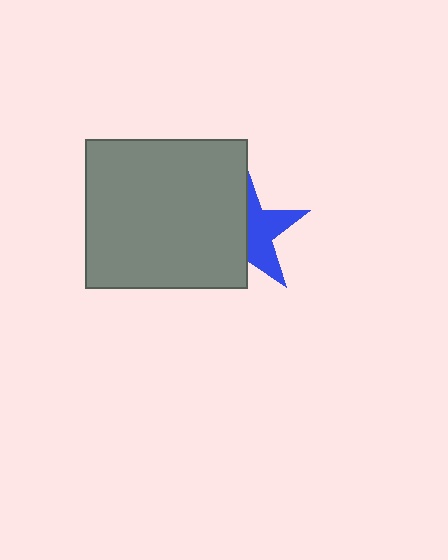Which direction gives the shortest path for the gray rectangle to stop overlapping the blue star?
Moving left gives the shortest separation.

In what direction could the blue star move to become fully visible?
The blue star could move right. That would shift it out from behind the gray rectangle entirely.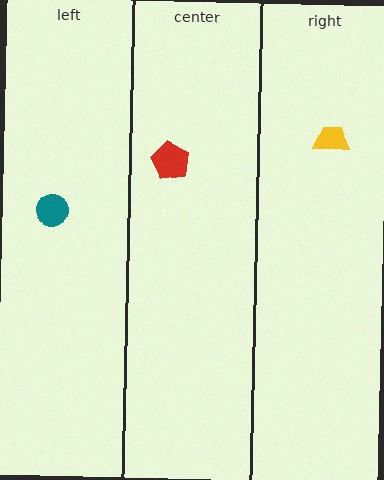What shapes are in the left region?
The teal circle.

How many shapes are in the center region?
1.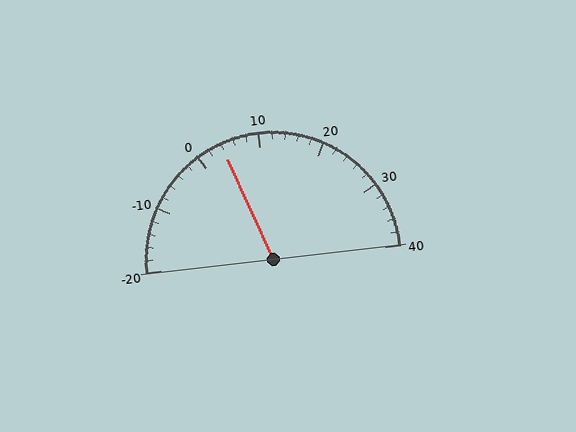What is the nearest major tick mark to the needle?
The nearest major tick mark is 0.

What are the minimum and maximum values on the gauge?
The gauge ranges from -20 to 40.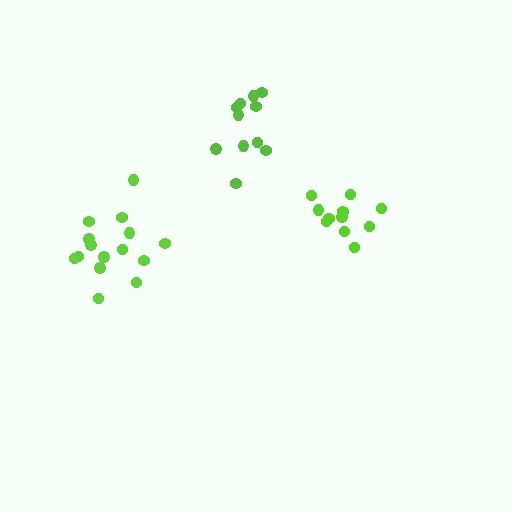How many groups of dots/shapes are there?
There are 3 groups.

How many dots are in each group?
Group 1: 15 dots, Group 2: 11 dots, Group 3: 11 dots (37 total).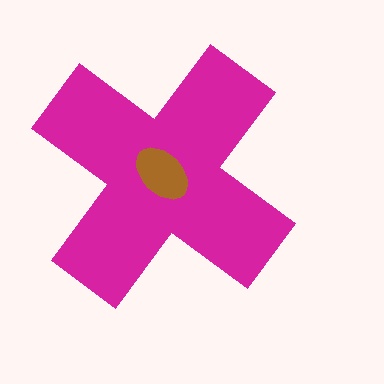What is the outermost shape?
The magenta cross.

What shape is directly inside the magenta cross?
The brown ellipse.